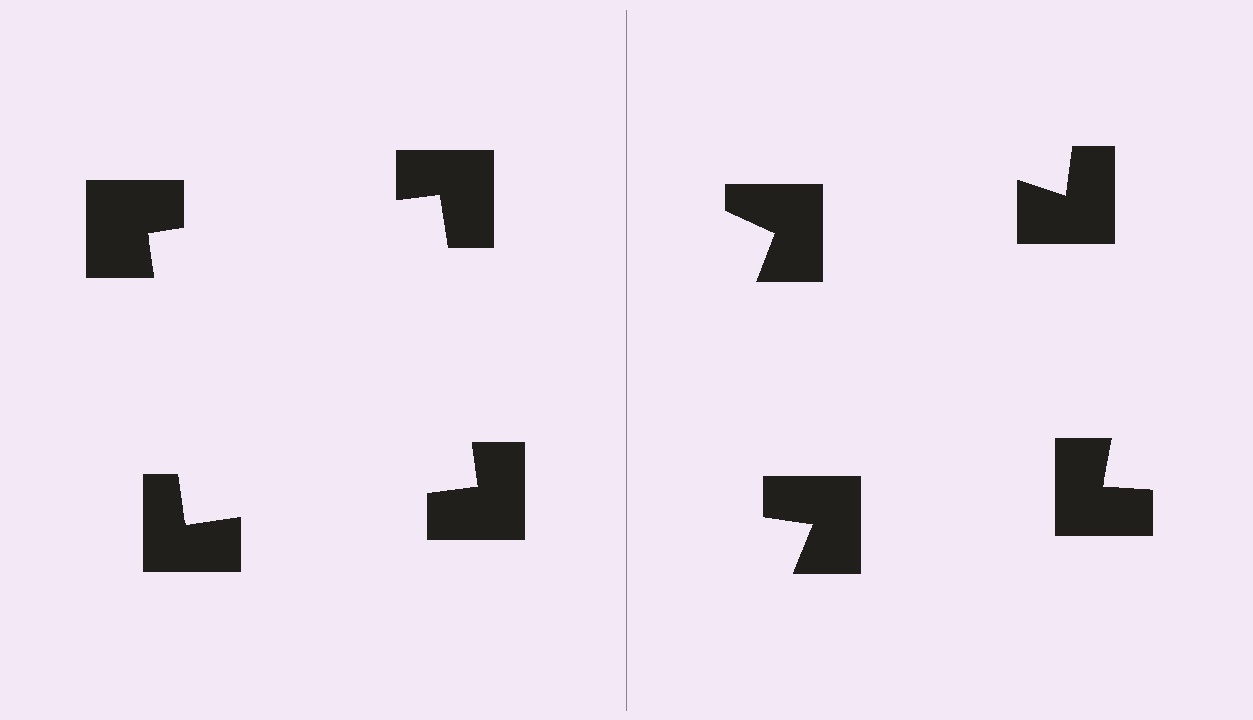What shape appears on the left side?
An illusory square.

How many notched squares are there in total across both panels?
8 — 4 on each side.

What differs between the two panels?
The notched squares are positioned identically on both sides; only the wedge orientations differ. On the left they align to a square; on the right they are misaligned.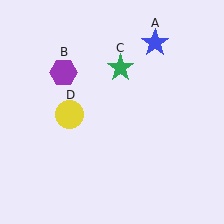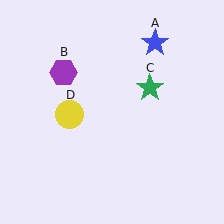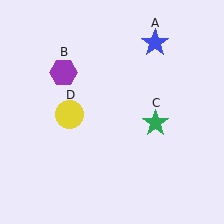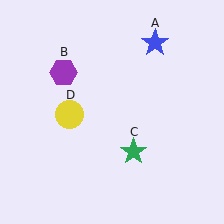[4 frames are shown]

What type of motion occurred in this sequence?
The green star (object C) rotated clockwise around the center of the scene.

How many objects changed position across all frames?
1 object changed position: green star (object C).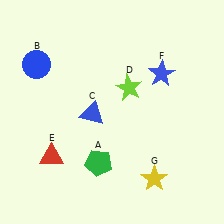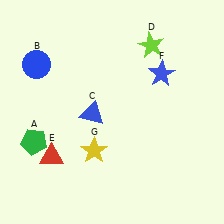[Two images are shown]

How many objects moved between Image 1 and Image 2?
3 objects moved between the two images.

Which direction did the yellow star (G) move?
The yellow star (G) moved left.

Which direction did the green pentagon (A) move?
The green pentagon (A) moved left.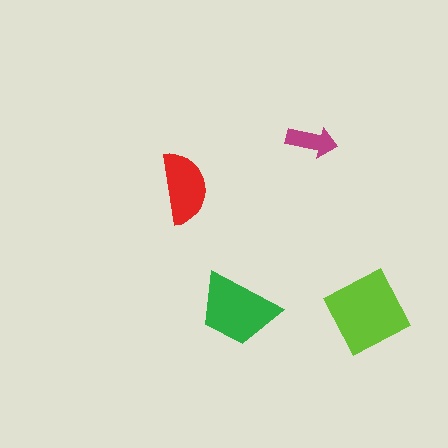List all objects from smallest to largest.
The magenta arrow, the red semicircle, the green trapezoid, the lime square.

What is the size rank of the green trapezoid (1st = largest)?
2nd.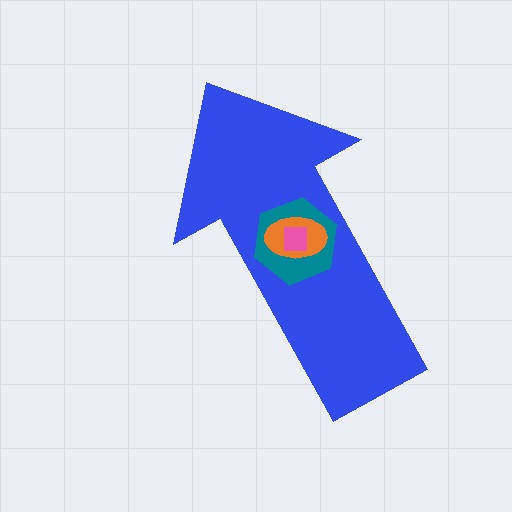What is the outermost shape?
The blue arrow.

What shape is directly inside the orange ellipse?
The pink square.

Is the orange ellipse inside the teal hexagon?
Yes.